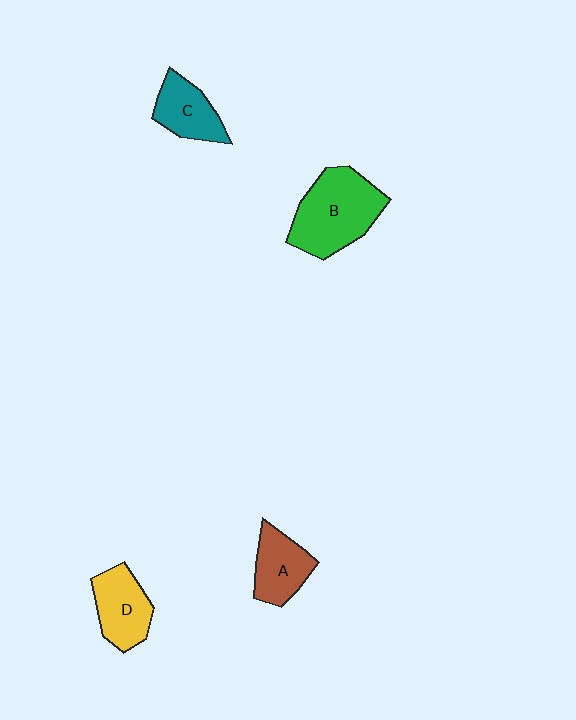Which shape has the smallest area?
Shape C (teal).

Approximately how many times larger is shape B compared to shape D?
Approximately 1.6 times.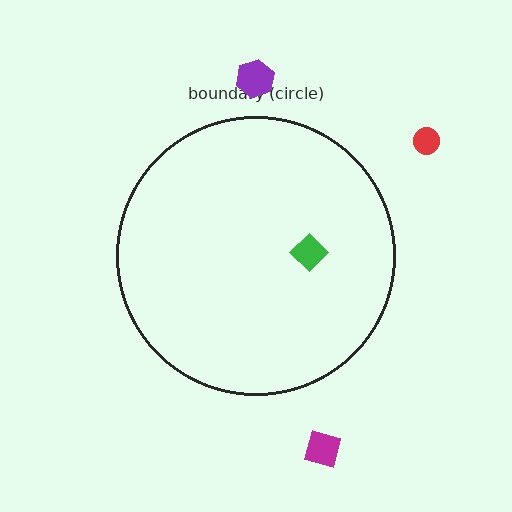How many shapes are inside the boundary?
1 inside, 3 outside.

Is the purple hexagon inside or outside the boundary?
Outside.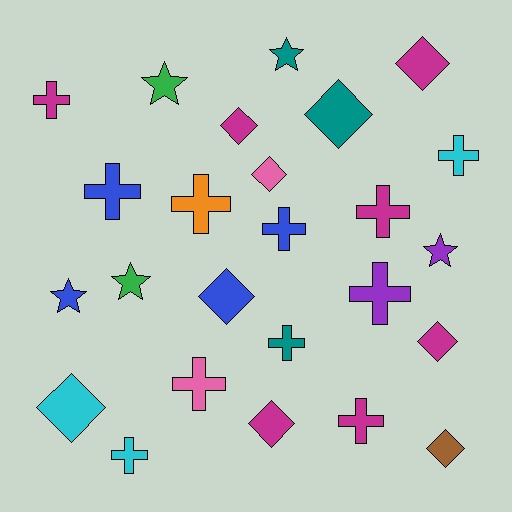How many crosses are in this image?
There are 11 crosses.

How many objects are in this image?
There are 25 objects.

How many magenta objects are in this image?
There are 7 magenta objects.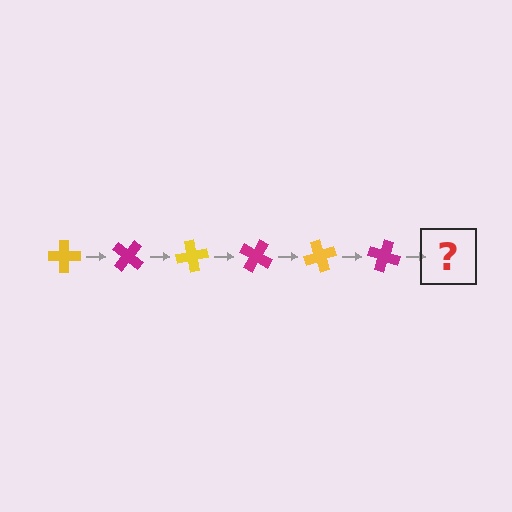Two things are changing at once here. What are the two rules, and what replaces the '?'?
The two rules are that it rotates 40 degrees each step and the color cycles through yellow and magenta. The '?' should be a yellow cross, rotated 240 degrees from the start.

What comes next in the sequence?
The next element should be a yellow cross, rotated 240 degrees from the start.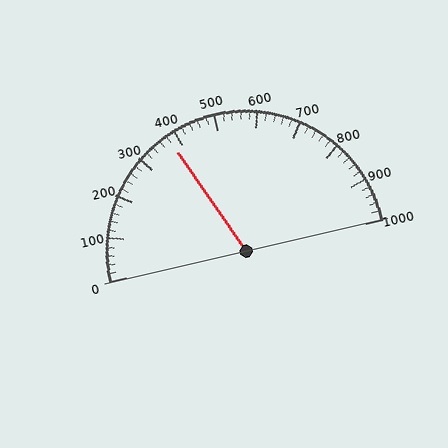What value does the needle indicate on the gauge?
The needle indicates approximately 380.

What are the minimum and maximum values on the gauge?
The gauge ranges from 0 to 1000.